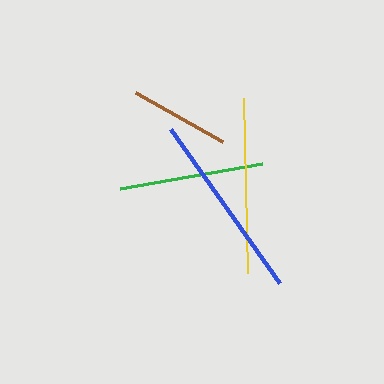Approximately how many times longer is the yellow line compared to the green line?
The yellow line is approximately 1.2 times the length of the green line.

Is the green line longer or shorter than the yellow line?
The yellow line is longer than the green line.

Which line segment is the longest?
The blue line is the longest at approximately 189 pixels.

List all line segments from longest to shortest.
From longest to shortest: blue, yellow, green, brown.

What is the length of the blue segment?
The blue segment is approximately 189 pixels long.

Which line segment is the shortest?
The brown line is the shortest at approximately 100 pixels.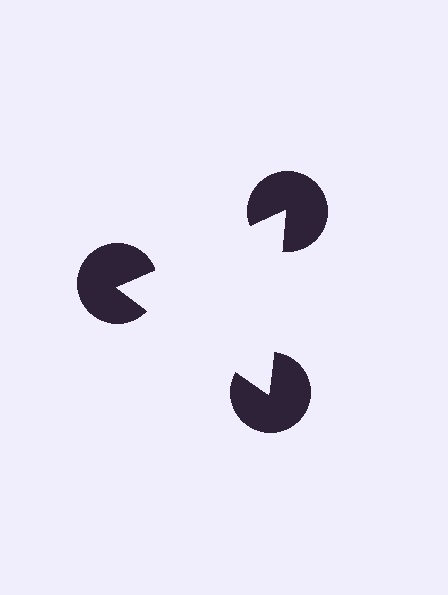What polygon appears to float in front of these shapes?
An illusory triangle — its edges are inferred from the aligned wedge cuts in the pac-man discs, not physically drawn.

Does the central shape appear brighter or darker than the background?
It typically appears slightly brighter than the background, even though no actual brightness change is drawn.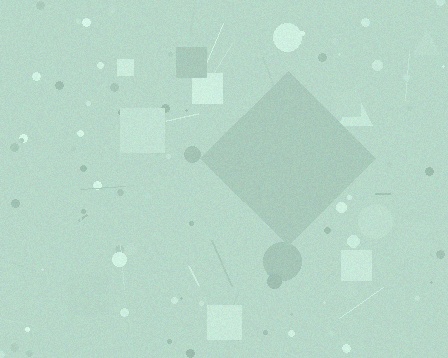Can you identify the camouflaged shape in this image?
The camouflaged shape is a diamond.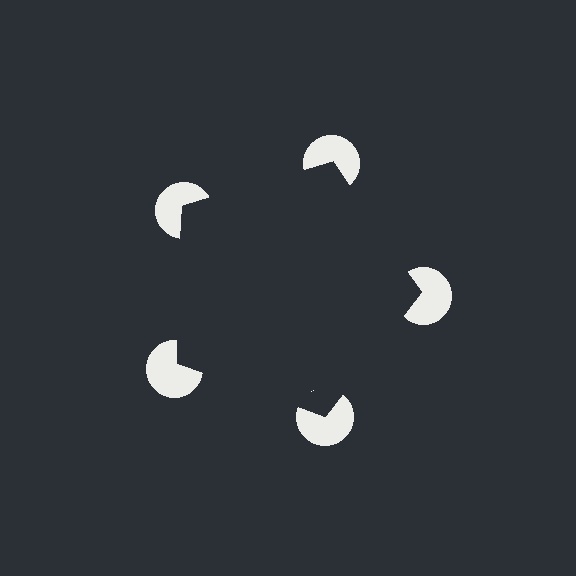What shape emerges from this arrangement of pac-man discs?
An illusory pentagon — its edges are inferred from the aligned wedge cuts in the pac-man discs, not physically drawn.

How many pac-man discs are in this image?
There are 5 — one at each vertex of the illusory pentagon.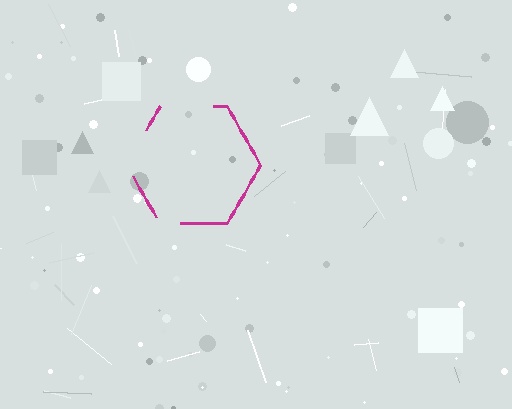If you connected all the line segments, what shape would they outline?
They would outline a hexagon.